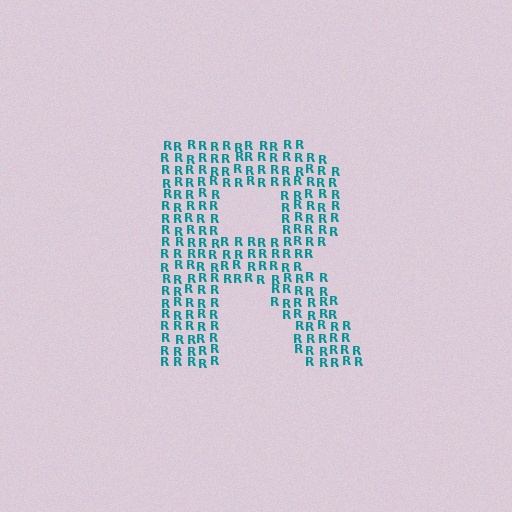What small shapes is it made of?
It is made of small letter R's.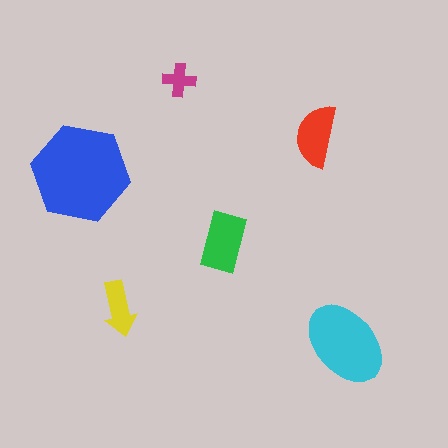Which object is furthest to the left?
The blue hexagon is leftmost.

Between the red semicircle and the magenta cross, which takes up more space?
The red semicircle.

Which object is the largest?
The blue hexagon.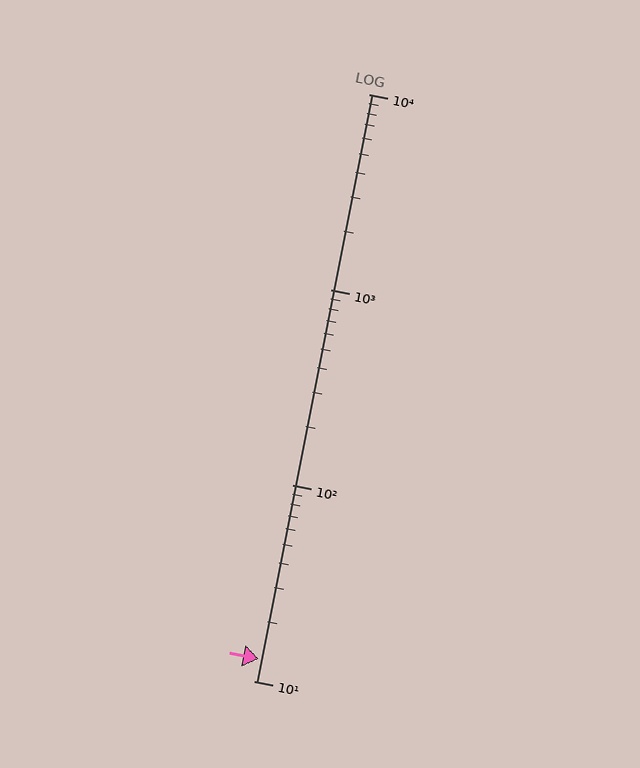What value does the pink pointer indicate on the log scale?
The pointer indicates approximately 13.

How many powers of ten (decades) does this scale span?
The scale spans 3 decades, from 10 to 10000.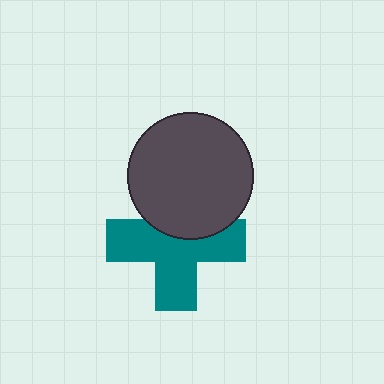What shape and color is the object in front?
The object in front is a dark gray circle.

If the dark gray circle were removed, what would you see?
You would see the complete teal cross.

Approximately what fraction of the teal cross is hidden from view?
Roughly 33% of the teal cross is hidden behind the dark gray circle.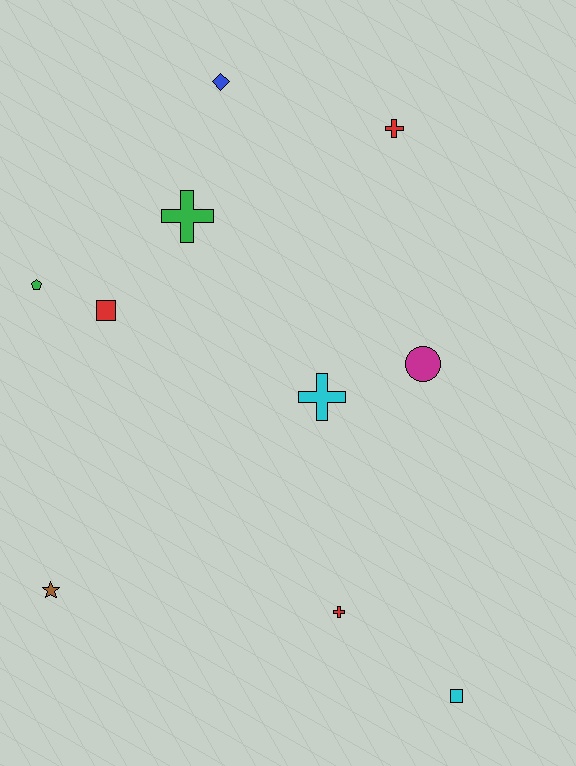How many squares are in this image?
There are 2 squares.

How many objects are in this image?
There are 10 objects.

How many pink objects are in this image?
There are no pink objects.